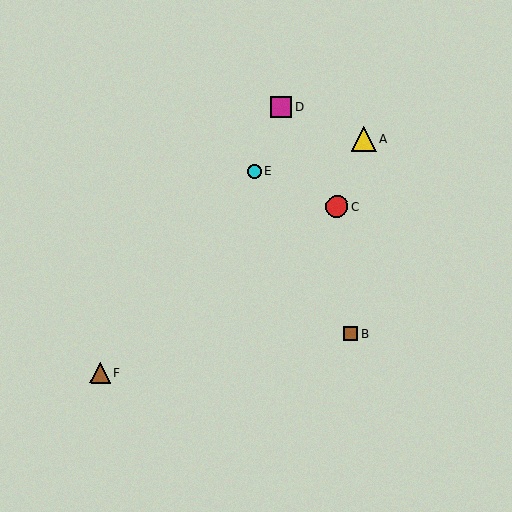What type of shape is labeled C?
Shape C is a red circle.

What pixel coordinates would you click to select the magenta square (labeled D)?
Click at (282, 107) to select the magenta square D.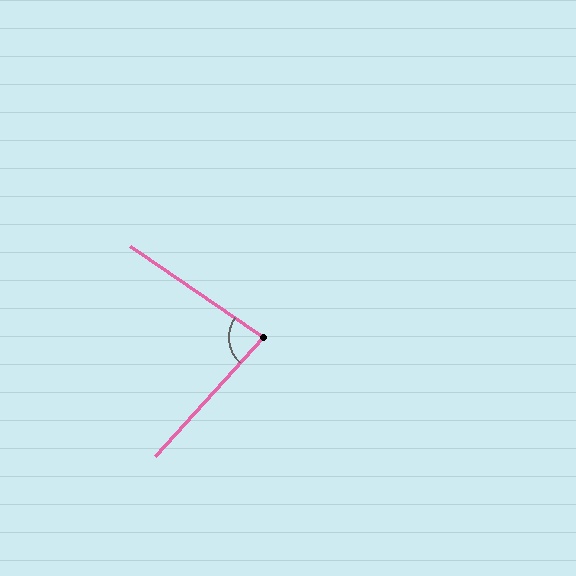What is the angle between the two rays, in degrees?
Approximately 82 degrees.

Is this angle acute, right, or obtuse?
It is acute.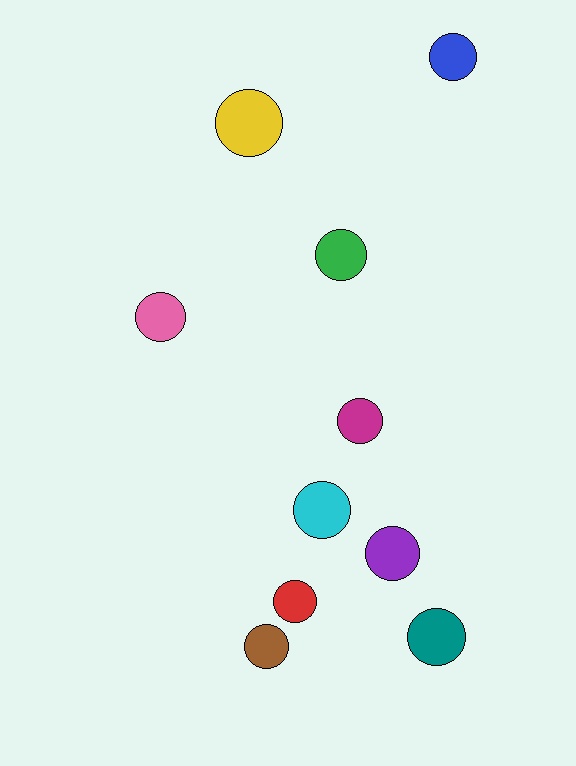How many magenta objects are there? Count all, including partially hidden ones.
There is 1 magenta object.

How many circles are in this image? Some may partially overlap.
There are 10 circles.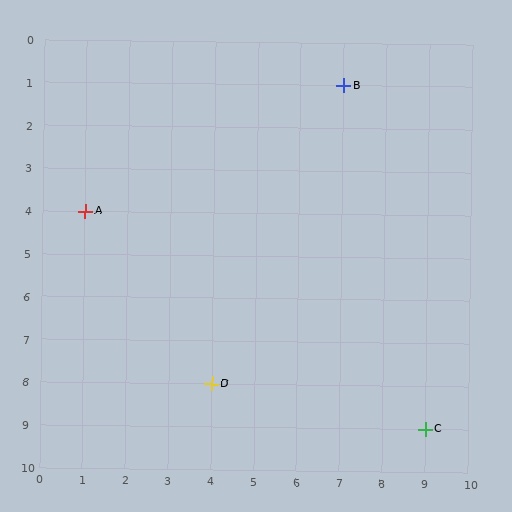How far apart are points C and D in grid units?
Points C and D are 5 columns and 1 row apart (about 5.1 grid units diagonally).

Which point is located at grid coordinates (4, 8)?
Point D is at (4, 8).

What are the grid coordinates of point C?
Point C is at grid coordinates (9, 9).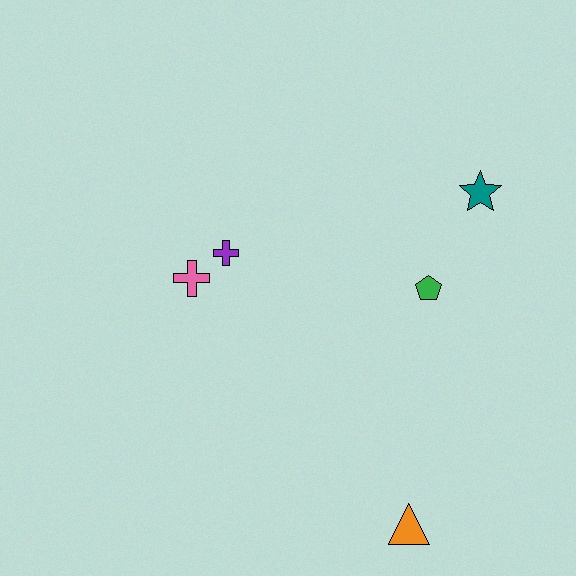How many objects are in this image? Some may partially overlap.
There are 5 objects.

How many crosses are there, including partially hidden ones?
There are 2 crosses.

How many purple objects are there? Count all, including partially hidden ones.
There is 1 purple object.